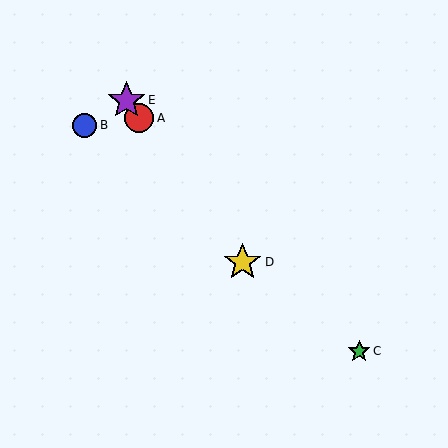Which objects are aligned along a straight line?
Objects A, D, E are aligned along a straight line.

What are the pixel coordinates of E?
Object E is at (126, 100).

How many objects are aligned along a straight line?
3 objects (A, D, E) are aligned along a straight line.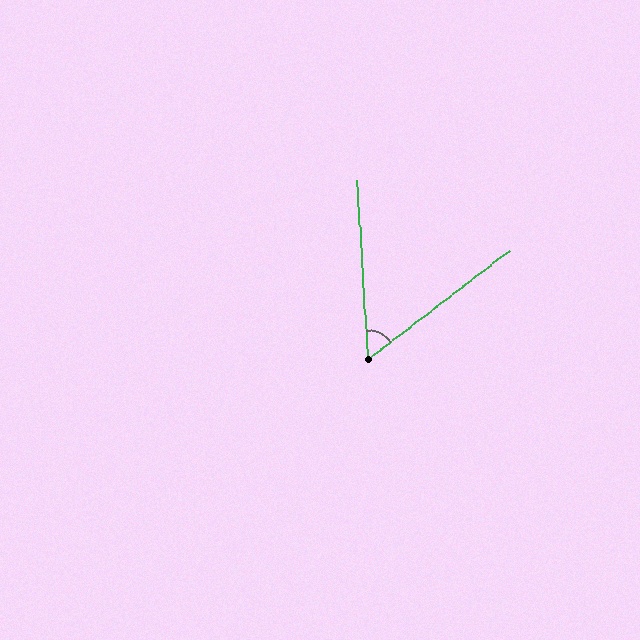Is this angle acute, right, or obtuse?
It is acute.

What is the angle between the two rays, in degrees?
Approximately 56 degrees.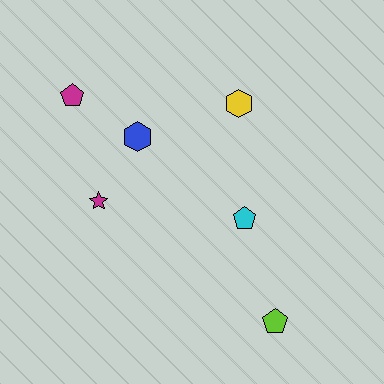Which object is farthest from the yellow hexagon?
The lime pentagon is farthest from the yellow hexagon.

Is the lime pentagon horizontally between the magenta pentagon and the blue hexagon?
No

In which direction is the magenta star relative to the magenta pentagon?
The magenta star is below the magenta pentagon.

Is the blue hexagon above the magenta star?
Yes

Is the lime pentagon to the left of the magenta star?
No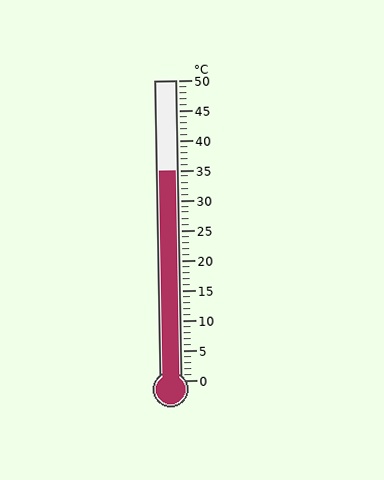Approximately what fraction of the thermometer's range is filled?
The thermometer is filled to approximately 70% of its range.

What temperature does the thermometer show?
The thermometer shows approximately 35°C.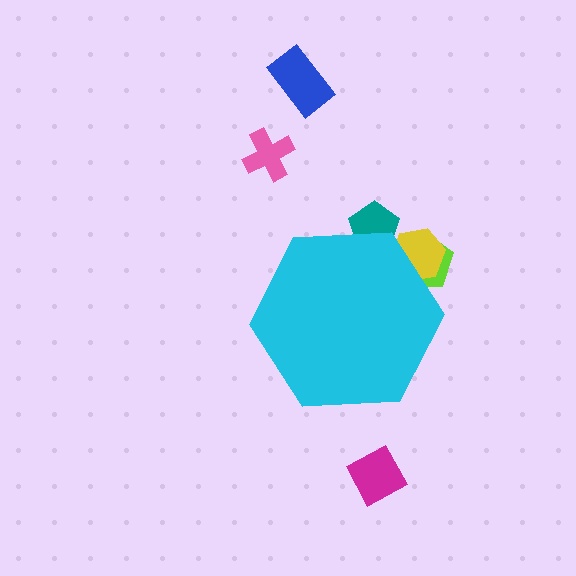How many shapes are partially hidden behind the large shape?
3 shapes are partially hidden.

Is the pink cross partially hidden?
No, the pink cross is fully visible.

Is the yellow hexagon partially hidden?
Yes, the yellow hexagon is partially hidden behind the cyan hexagon.